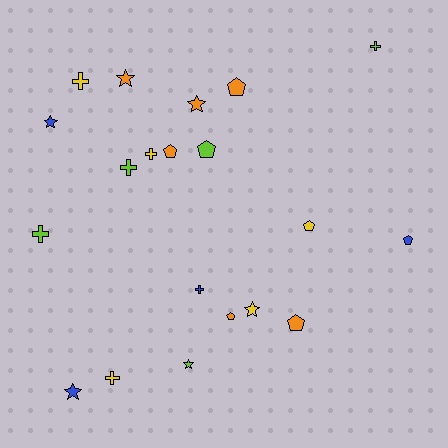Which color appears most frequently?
Orange, with 6 objects.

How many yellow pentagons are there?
There is 1 yellow pentagon.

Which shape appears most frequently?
Cross, with 7 objects.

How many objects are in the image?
There are 20 objects.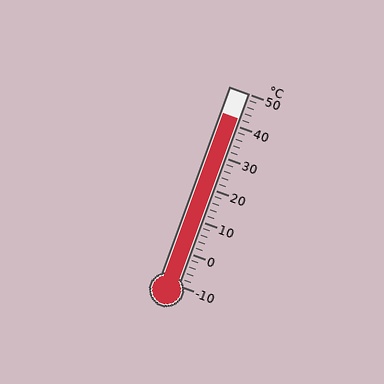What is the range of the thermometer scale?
The thermometer scale ranges from -10°C to 50°C.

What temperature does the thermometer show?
The thermometer shows approximately 42°C.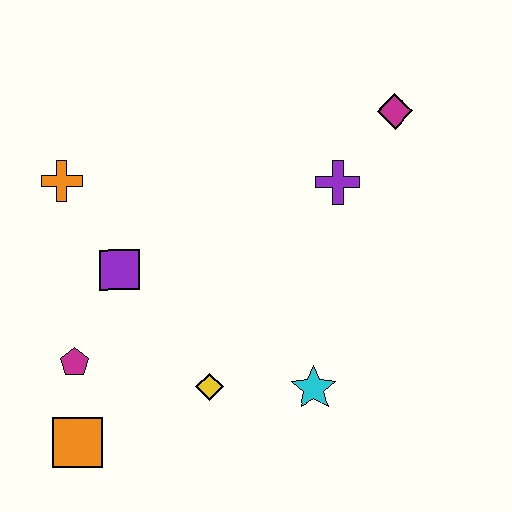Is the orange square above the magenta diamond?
No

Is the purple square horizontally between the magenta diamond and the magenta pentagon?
Yes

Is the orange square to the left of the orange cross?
No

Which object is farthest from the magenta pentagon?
The magenta diamond is farthest from the magenta pentagon.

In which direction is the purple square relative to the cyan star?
The purple square is to the left of the cyan star.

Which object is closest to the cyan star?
The yellow diamond is closest to the cyan star.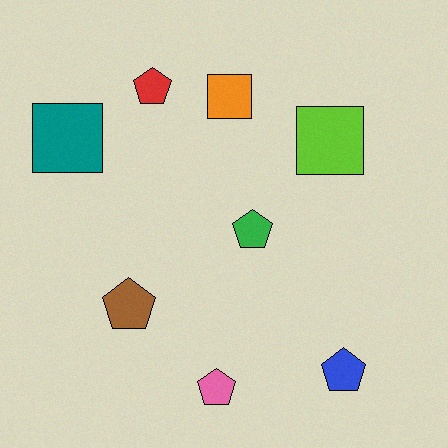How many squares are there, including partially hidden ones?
There are 3 squares.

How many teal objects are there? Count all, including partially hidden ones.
There is 1 teal object.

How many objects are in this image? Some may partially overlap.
There are 8 objects.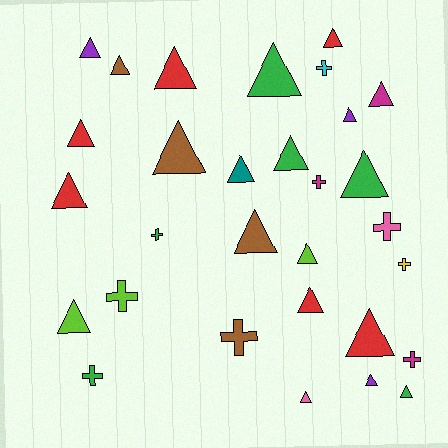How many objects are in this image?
There are 30 objects.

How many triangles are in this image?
There are 21 triangles.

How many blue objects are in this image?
There are no blue objects.